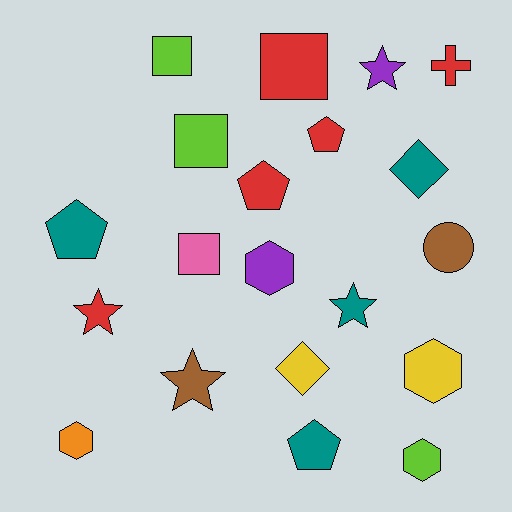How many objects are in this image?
There are 20 objects.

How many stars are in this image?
There are 4 stars.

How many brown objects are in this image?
There are 2 brown objects.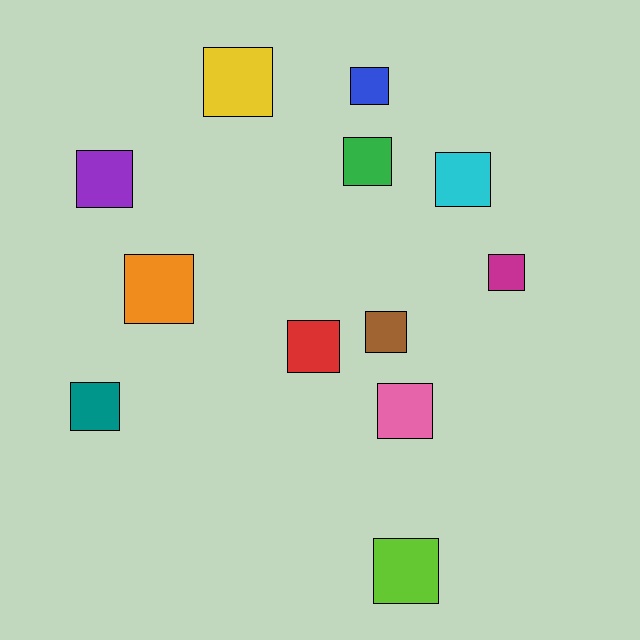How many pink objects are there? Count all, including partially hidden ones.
There is 1 pink object.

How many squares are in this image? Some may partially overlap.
There are 12 squares.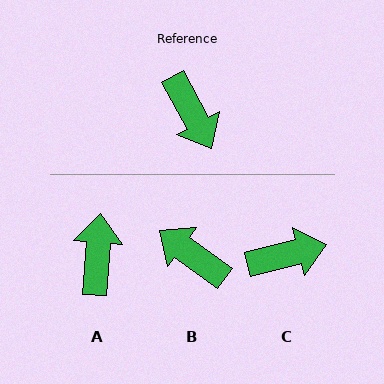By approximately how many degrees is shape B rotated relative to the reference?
Approximately 155 degrees clockwise.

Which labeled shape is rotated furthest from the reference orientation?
B, about 155 degrees away.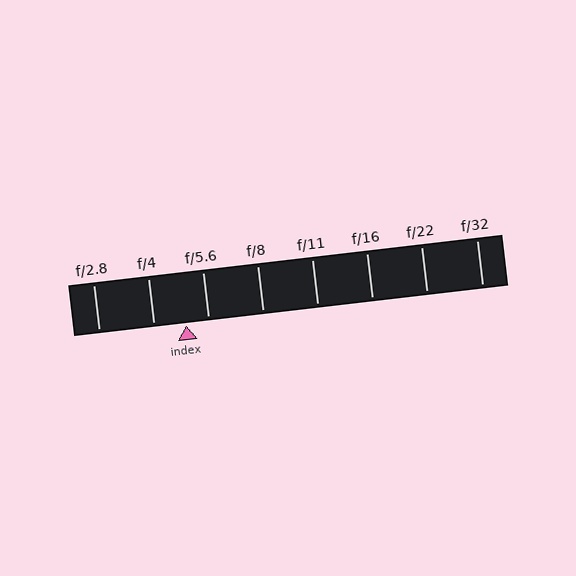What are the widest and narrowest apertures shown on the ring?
The widest aperture shown is f/2.8 and the narrowest is f/32.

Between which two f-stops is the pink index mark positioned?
The index mark is between f/4 and f/5.6.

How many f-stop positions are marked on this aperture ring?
There are 8 f-stop positions marked.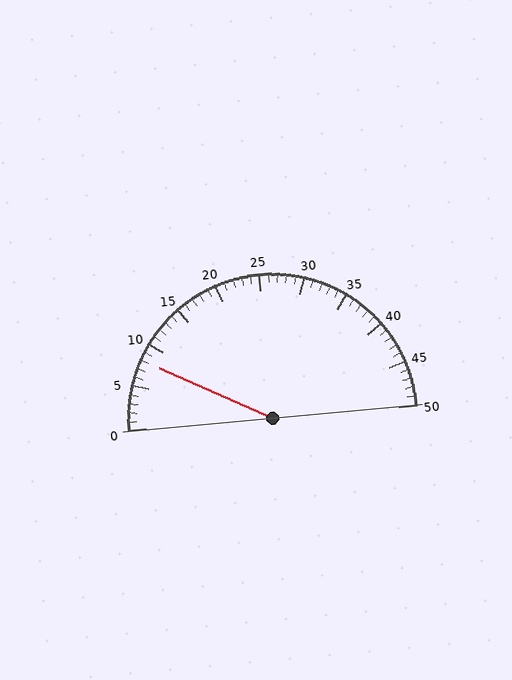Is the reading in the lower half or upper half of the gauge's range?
The reading is in the lower half of the range (0 to 50).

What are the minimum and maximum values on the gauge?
The gauge ranges from 0 to 50.